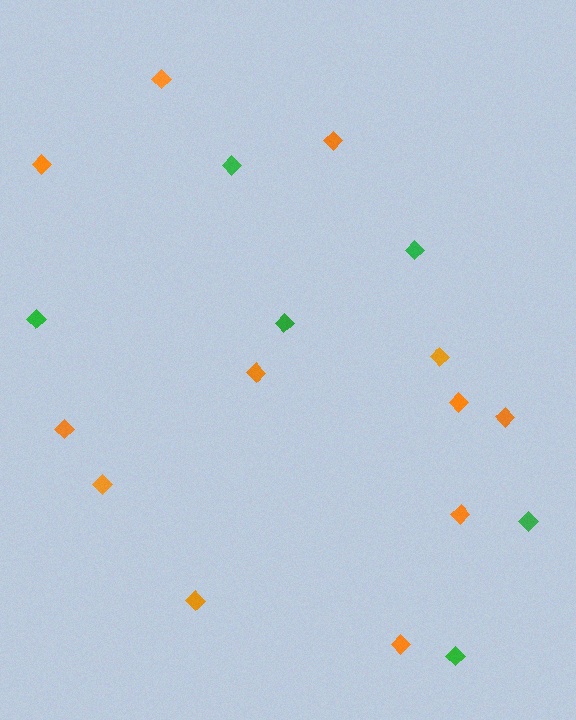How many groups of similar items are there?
There are 2 groups: one group of green diamonds (6) and one group of orange diamonds (12).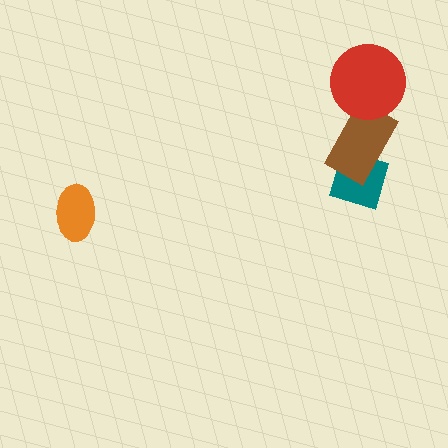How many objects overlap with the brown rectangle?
2 objects overlap with the brown rectangle.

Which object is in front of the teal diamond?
The brown rectangle is in front of the teal diamond.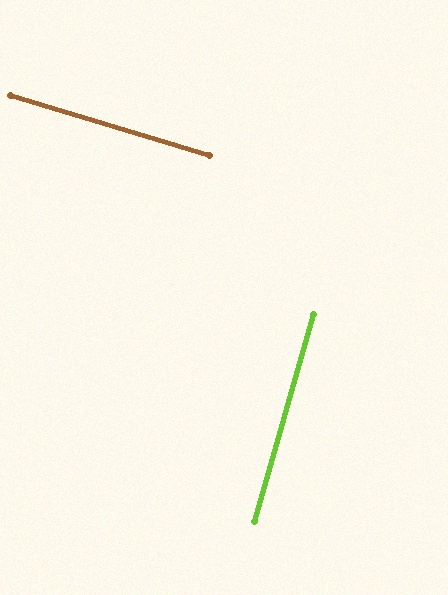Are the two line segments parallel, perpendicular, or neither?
Perpendicular — they meet at approximately 89°.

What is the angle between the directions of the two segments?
Approximately 89 degrees.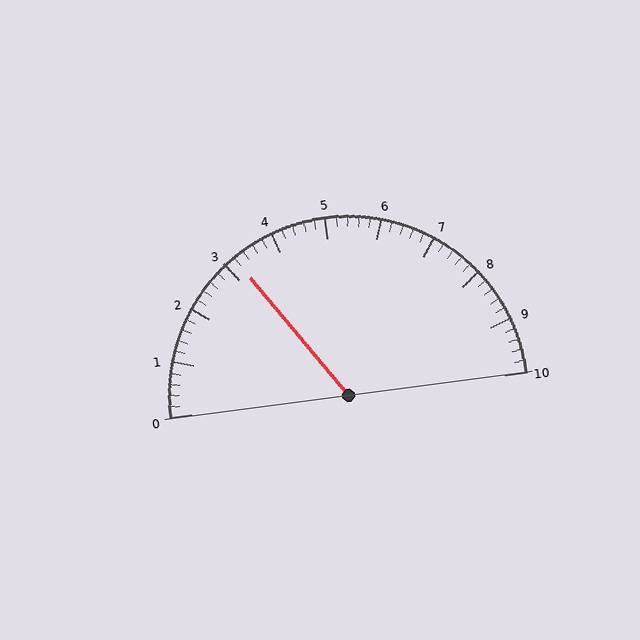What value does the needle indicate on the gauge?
The needle indicates approximately 3.2.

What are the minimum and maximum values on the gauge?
The gauge ranges from 0 to 10.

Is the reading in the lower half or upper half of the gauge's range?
The reading is in the lower half of the range (0 to 10).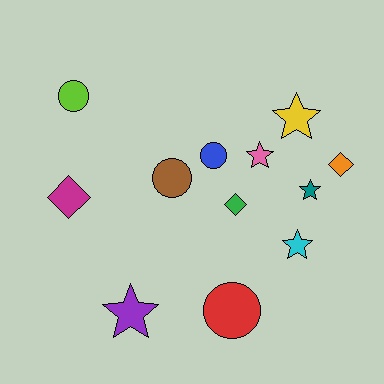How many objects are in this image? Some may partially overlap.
There are 12 objects.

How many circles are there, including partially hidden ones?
There are 4 circles.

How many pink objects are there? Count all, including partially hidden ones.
There is 1 pink object.